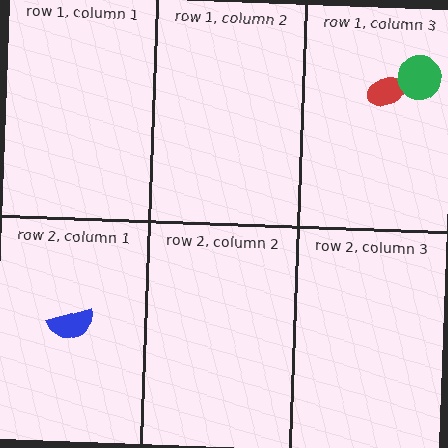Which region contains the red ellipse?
The row 1, column 3 region.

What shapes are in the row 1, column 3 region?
The red ellipse, the green circle.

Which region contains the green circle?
The row 1, column 3 region.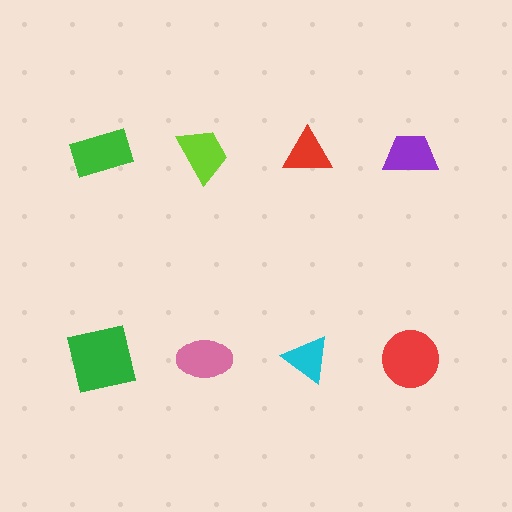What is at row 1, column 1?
A green rectangle.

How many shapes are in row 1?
4 shapes.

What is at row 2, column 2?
A pink ellipse.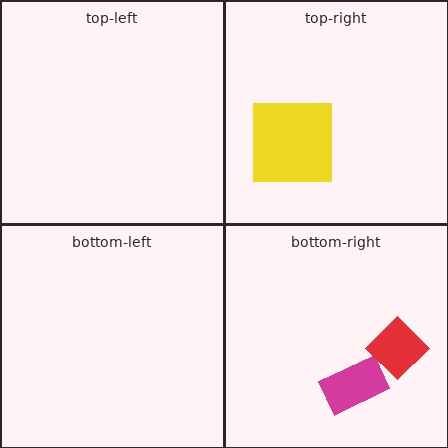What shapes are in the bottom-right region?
The magenta rectangle, the red diamond.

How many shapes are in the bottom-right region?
2.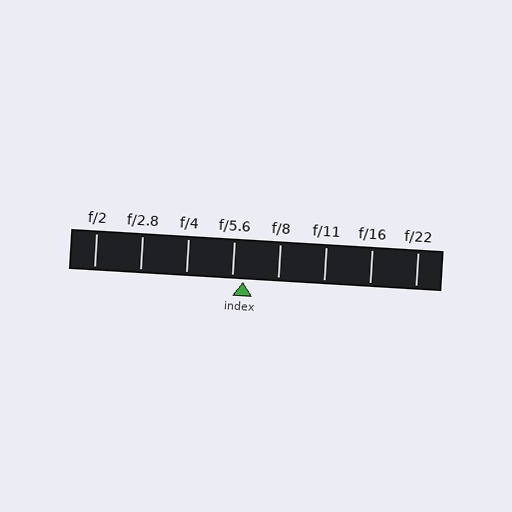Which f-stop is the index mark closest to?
The index mark is closest to f/5.6.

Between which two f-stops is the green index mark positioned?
The index mark is between f/5.6 and f/8.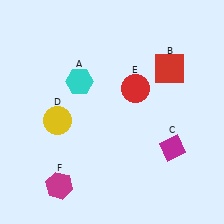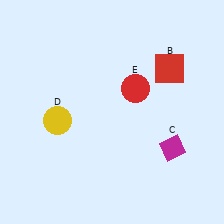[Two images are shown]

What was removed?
The cyan hexagon (A), the magenta hexagon (F) were removed in Image 2.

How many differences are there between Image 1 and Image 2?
There are 2 differences between the two images.